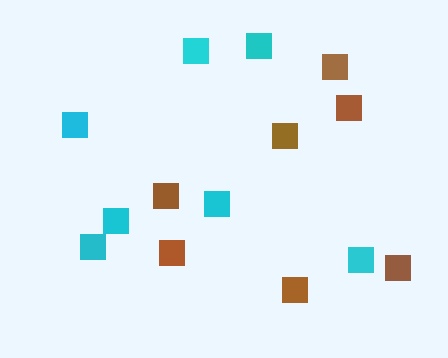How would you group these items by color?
There are 2 groups: one group of brown squares (7) and one group of cyan squares (7).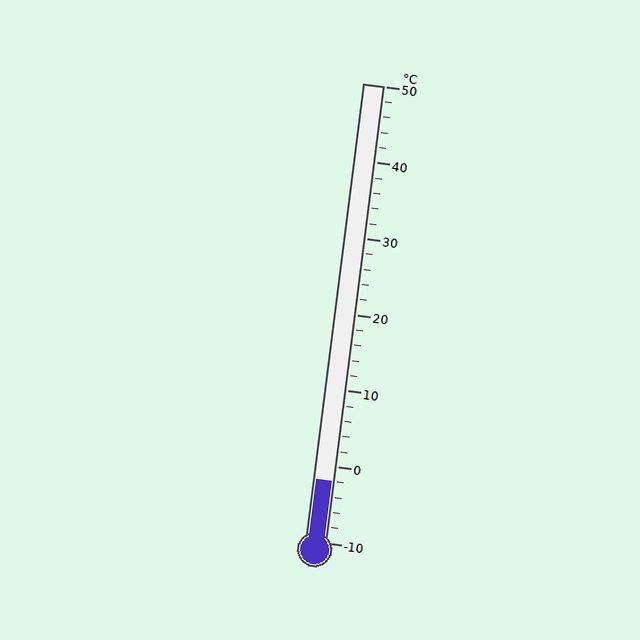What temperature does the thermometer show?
The thermometer shows approximately -2°C.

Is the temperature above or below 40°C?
The temperature is below 40°C.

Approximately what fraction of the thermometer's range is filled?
The thermometer is filled to approximately 15% of its range.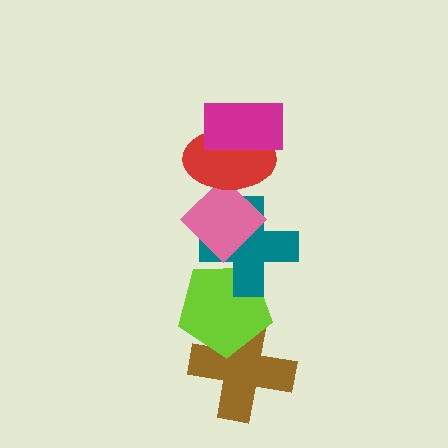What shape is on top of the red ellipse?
The magenta rectangle is on top of the red ellipse.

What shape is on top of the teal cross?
The pink diamond is on top of the teal cross.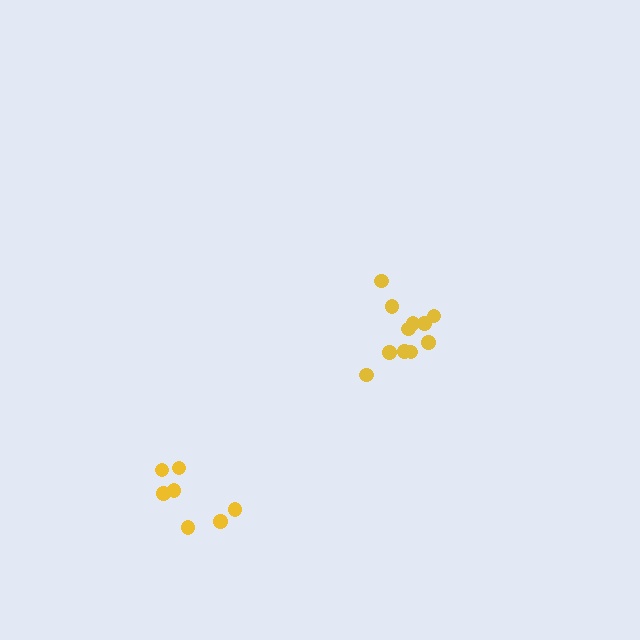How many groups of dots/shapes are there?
There are 2 groups.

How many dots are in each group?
Group 1: 11 dots, Group 2: 7 dots (18 total).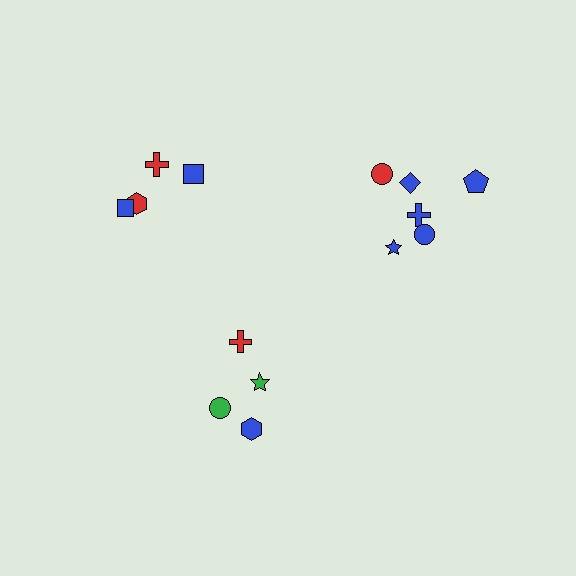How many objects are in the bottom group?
There are 4 objects.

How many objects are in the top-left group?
There are 4 objects.